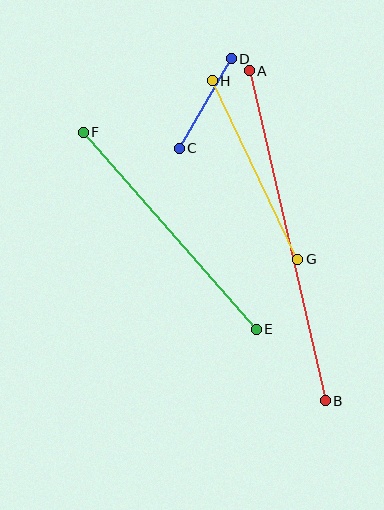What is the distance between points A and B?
The distance is approximately 339 pixels.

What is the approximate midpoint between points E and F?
The midpoint is at approximately (170, 231) pixels.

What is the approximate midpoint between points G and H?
The midpoint is at approximately (255, 170) pixels.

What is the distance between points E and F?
The distance is approximately 262 pixels.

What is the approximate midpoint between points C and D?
The midpoint is at approximately (205, 103) pixels.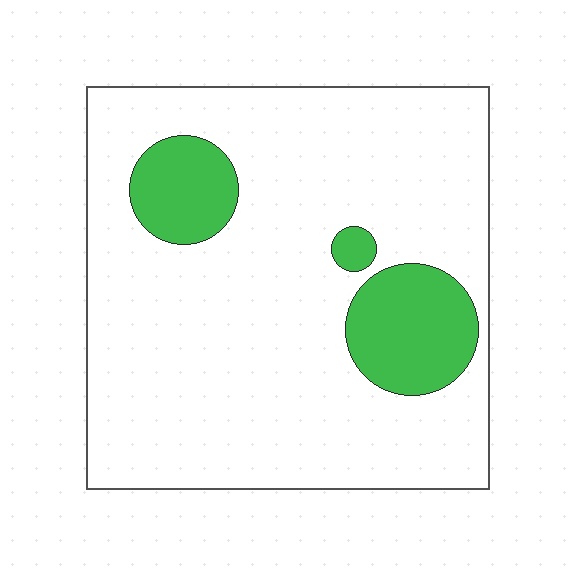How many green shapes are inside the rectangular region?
3.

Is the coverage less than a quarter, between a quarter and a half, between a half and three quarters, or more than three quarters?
Less than a quarter.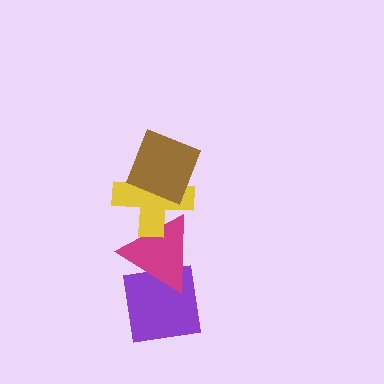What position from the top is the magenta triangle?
The magenta triangle is 3rd from the top.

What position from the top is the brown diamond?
The brown diamond is 1st from the top.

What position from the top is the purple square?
The purple square is 4th from the top.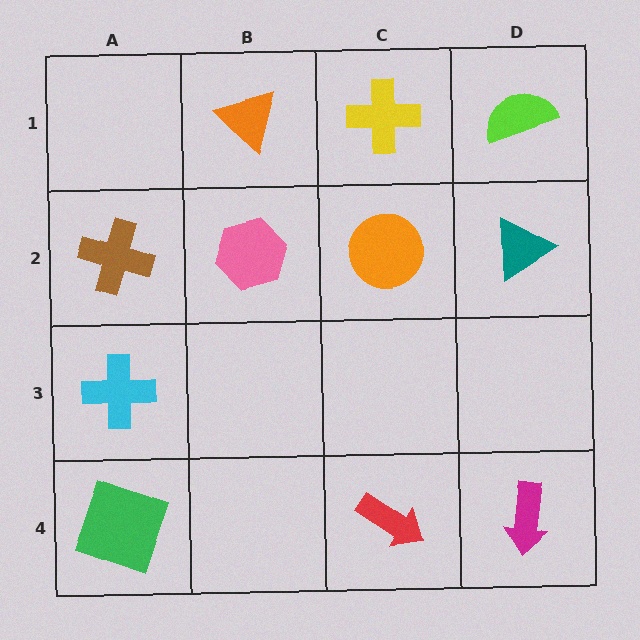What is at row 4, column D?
A magenta arrow.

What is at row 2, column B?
A pink hexagon.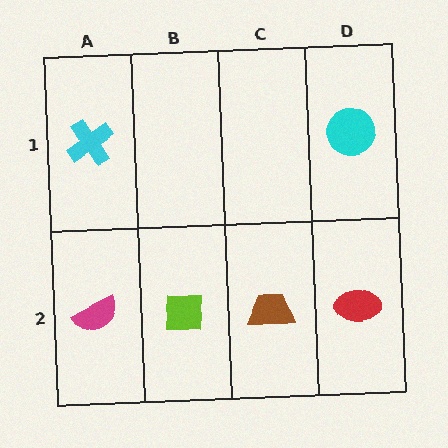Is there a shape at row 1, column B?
No, that cell is empty.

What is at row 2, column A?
A magenta semicircle.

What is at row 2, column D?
A red ellipse.